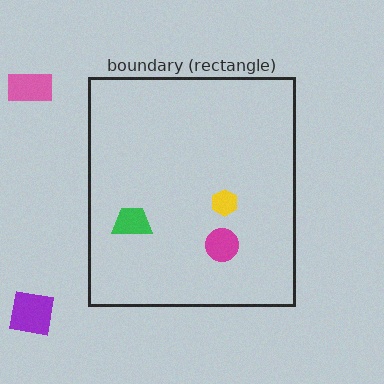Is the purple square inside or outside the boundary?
Outside.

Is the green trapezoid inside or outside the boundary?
Inside.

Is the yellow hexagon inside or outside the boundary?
Inside.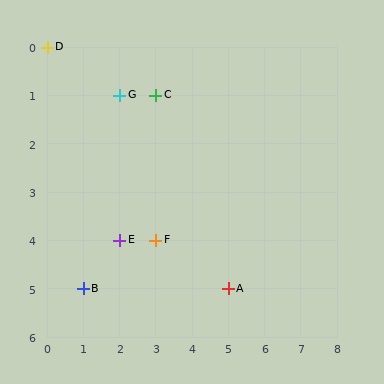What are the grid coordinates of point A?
Point A is at grid coordinates (5, 5).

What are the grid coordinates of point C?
Point C is at grid coordinates (3, 1).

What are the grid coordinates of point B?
Point B is at grid coordinates (1, 5).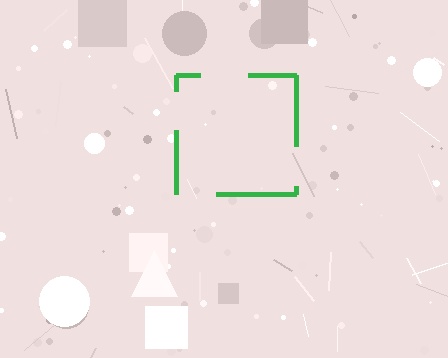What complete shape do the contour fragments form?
The contour fragments form a square.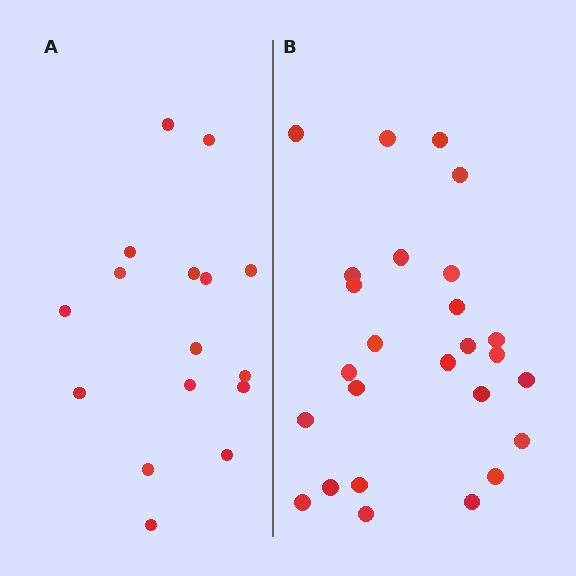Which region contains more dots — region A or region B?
Region B (the right region) has more dots.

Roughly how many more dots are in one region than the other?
Region B has roughly 10 or so more dots than region A.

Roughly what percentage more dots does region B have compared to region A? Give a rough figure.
About 60% more.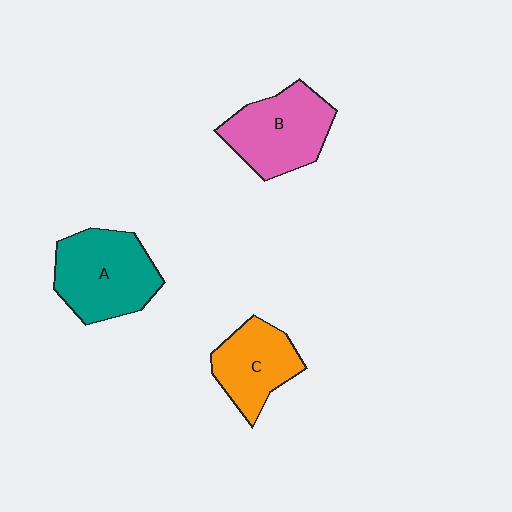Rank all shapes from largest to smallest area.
From largest to smallest: A (teal), B (pink), C (orange).